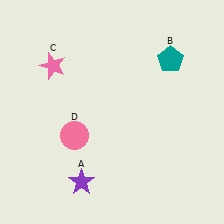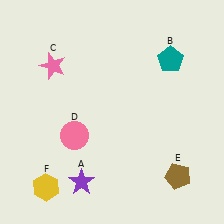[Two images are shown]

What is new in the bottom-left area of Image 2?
A yellow hexagon (F) was added in the bottom-left area of Image 2.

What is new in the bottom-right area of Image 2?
A brown pentagon (E) was added in the bottom-right area of Image 2.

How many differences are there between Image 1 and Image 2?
There are 2 differences between the two images.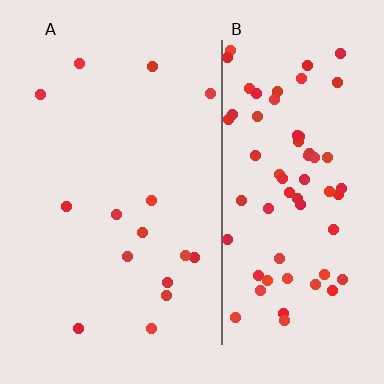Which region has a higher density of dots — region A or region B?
B (the right).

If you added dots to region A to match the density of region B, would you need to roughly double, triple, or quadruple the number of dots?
Approximately quadruple.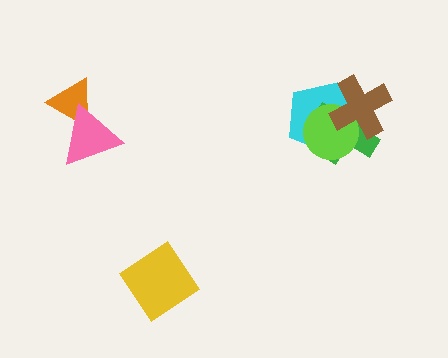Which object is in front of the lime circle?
The brown cross is in front of the lime circle.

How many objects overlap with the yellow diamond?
0 objects overlap with the yellow diamond.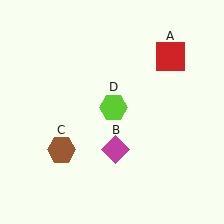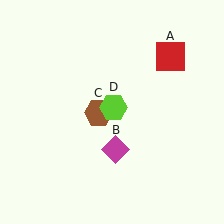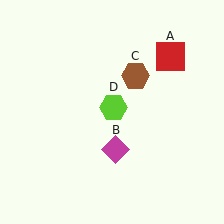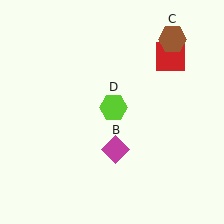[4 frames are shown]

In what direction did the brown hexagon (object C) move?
The brown hexagon (object C) moved up and to the right.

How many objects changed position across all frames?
1 object changed position: brown hexagon (object C).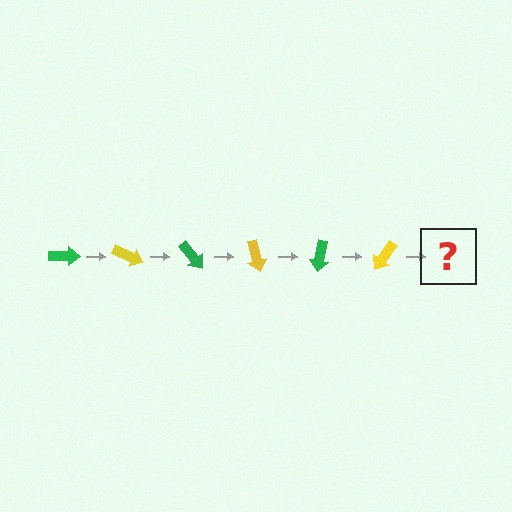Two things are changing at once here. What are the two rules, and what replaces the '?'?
The two rules are that it rotates 25 degrees each step and the color cycles through green and yellow. The '?' should be a green arrow, rotated 150 degrees from the start.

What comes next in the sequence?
The next element should be a green arrow, rotated 150 degrees from the start.